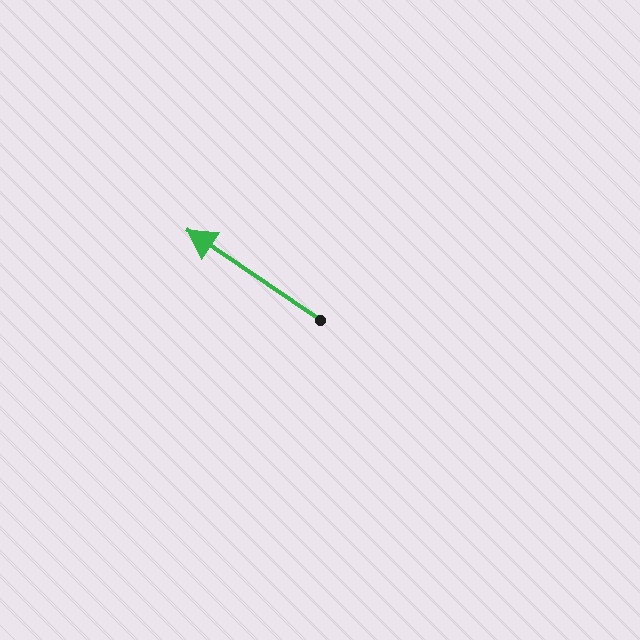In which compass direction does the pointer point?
Northwest.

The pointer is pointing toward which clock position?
Roughly 10 o'clock.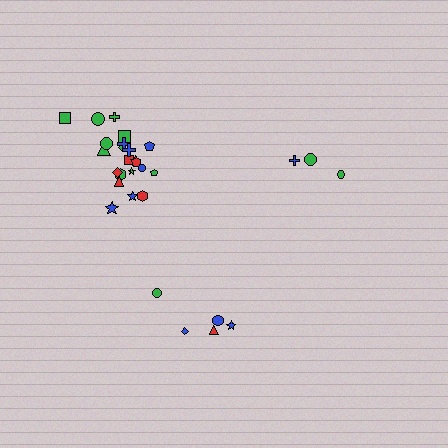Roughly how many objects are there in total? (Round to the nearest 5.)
Roughly 30 objects in total.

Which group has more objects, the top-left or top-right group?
The top-left group.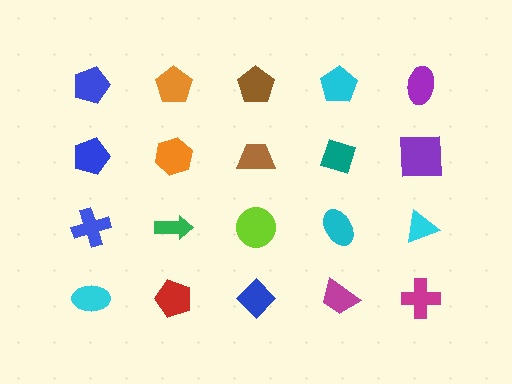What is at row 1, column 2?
An orange pentagon.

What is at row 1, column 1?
A blue pentagon.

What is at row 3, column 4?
A cyan ellipse.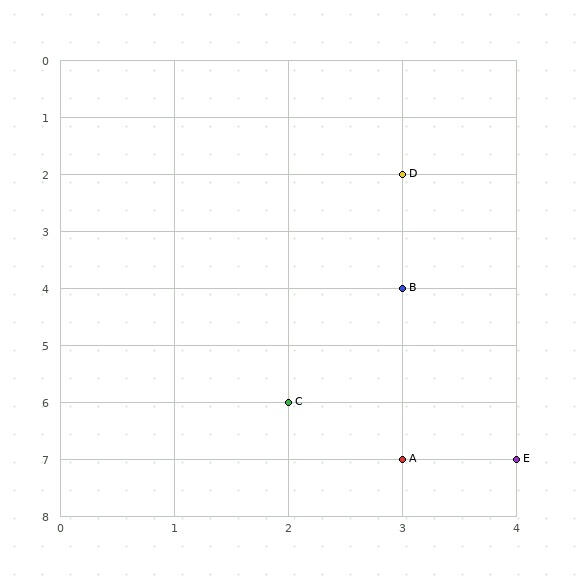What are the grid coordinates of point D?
Point D is at grid coordinates (3, 2).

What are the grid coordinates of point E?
Point E is at grid coordinates (4, 7).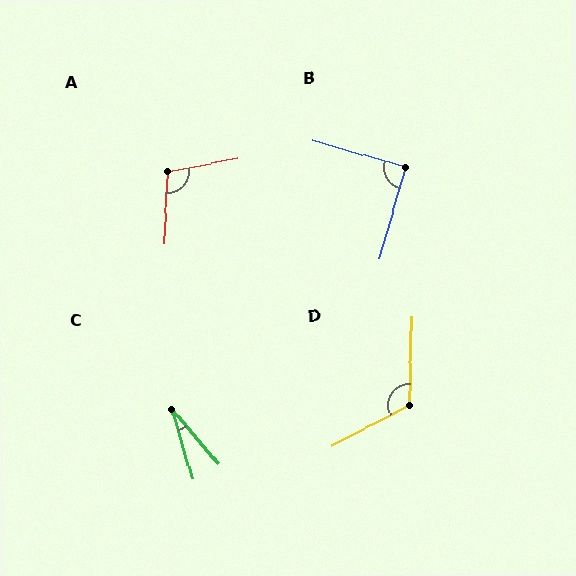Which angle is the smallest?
C, at approximately 24 degrees.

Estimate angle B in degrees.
Approximately 90 degrees.